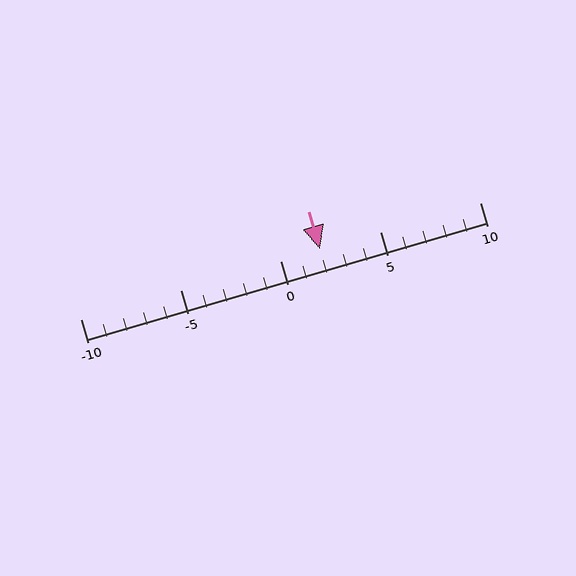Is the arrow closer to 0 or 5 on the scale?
The arrow is closer to 0.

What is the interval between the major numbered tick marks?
The major tick marks are spaced 5 units apart.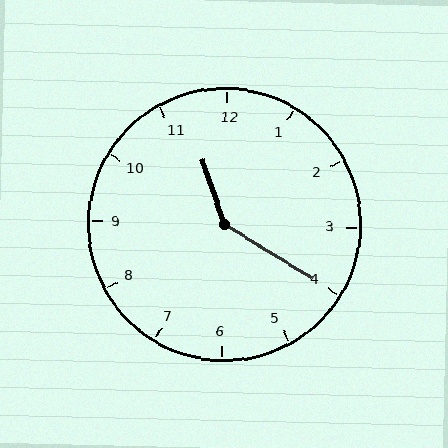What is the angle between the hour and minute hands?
Approximately 140 degrees.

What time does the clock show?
11:20.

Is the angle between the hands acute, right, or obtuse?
It is obtuse.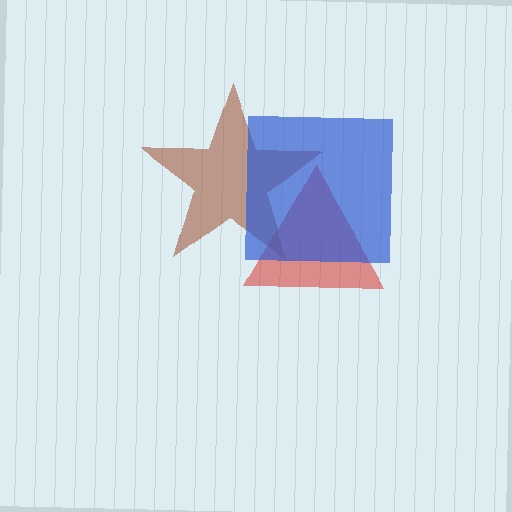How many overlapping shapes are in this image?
There are 3 overlapping shapes in the image.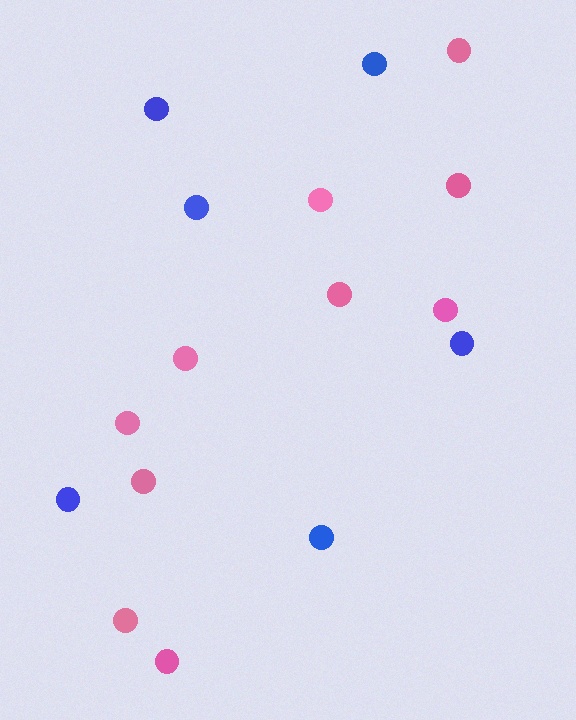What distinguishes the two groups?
There are 2 groups: one group of pink circles (10) and one group of blue circles (6).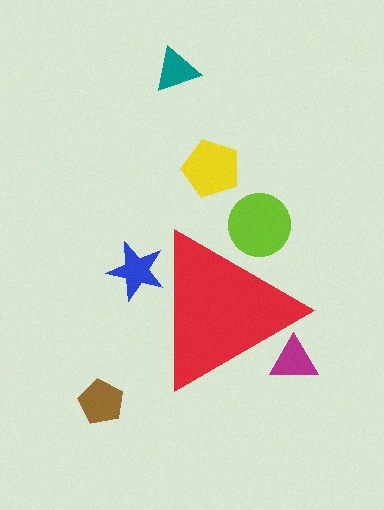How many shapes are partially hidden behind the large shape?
3 shapes are partially hidden.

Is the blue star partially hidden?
Yes, the blue star is partially hidden behind the red triangle.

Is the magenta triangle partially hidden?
Yes, the magenta triangle is partially hidden behind the red triangle.